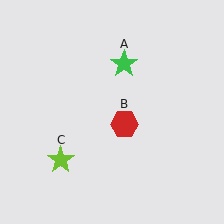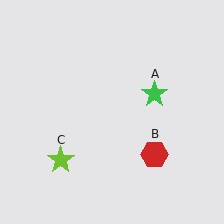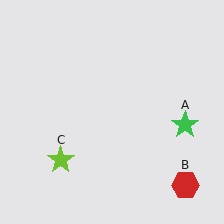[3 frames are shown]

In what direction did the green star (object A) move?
The green star (object A) moved down and to the right.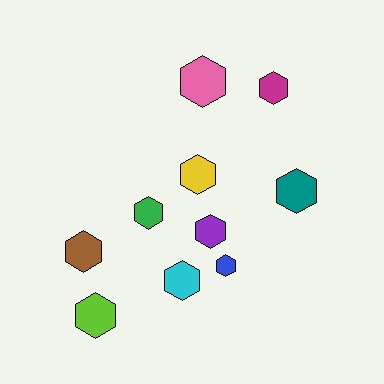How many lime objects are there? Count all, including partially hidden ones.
There is 1 lime object.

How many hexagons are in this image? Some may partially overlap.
There are 10 hexagons.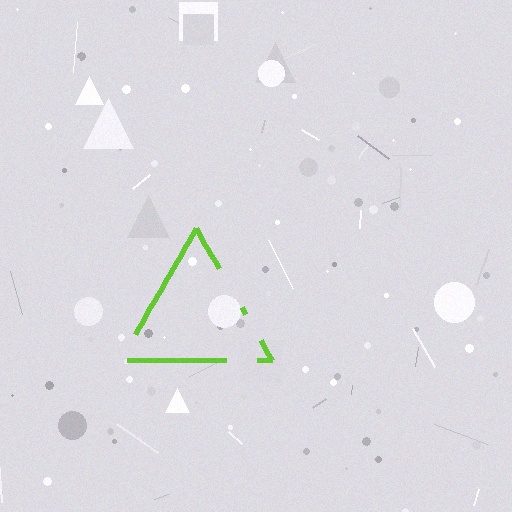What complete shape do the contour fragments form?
The contour fragments form a triangle.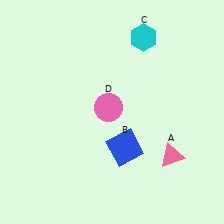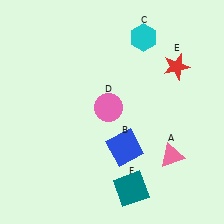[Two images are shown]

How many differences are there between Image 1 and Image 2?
There are 2 differences between the two images.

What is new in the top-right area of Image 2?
A red star (E) was added in the top-right area of Image 2.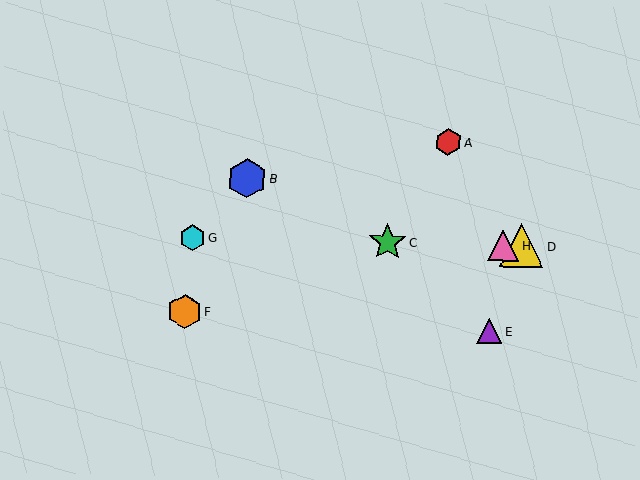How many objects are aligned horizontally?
4 objects (C, D, G, H) are aligned horizontally.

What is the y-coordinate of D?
Object D is at y≈246.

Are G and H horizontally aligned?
Yes, both are at y≈237.